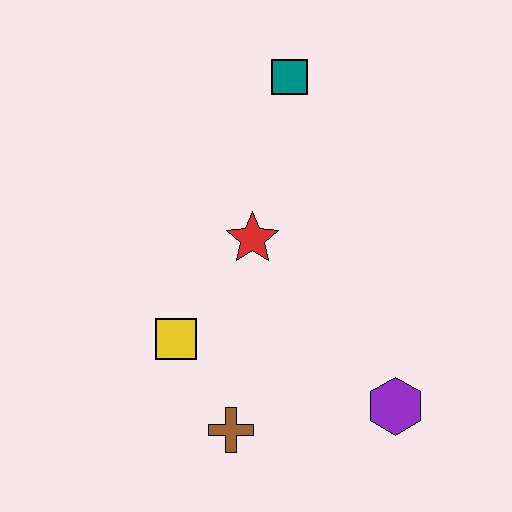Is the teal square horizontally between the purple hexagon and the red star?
Yes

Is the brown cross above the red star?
No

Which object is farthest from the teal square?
The brown cross is farthest from the teal square.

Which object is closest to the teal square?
The red star is closest to the teal square.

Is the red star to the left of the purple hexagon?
Yes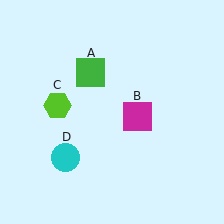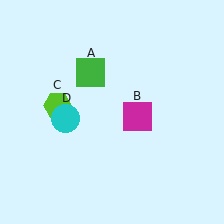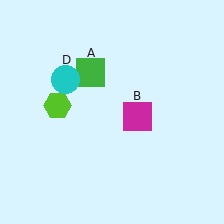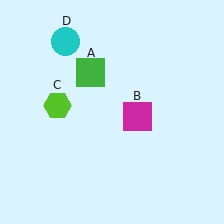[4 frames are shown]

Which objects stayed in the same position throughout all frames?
Green square (object A) and magenta square (object B) and lime hexagon (object C) remained stationary.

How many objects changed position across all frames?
1 object changed position: cyan circle (object D).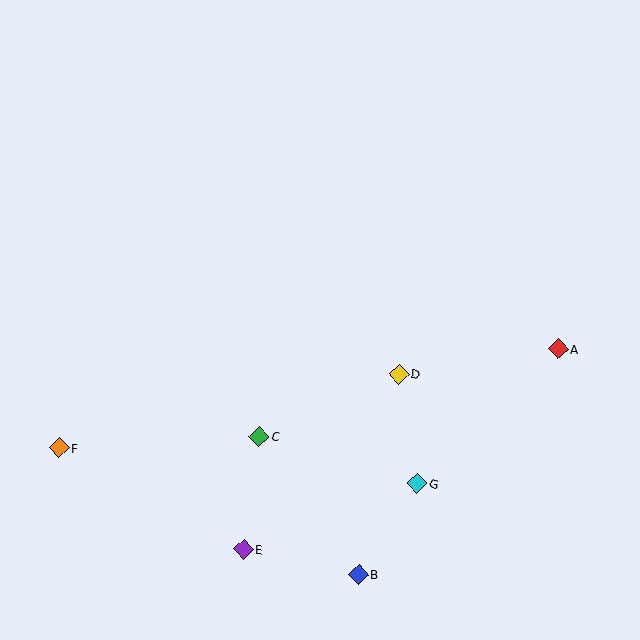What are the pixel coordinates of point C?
Point C is at (259, 436).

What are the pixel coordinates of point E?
Point E is at (244, 549).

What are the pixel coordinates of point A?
Point A is at (558, 349).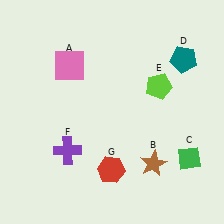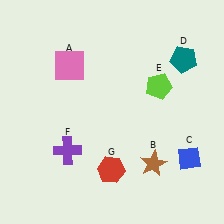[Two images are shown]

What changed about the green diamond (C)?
In Image 1, C is green. In Image 2, it changed to blue.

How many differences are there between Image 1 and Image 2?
There is 1 difference between the two images.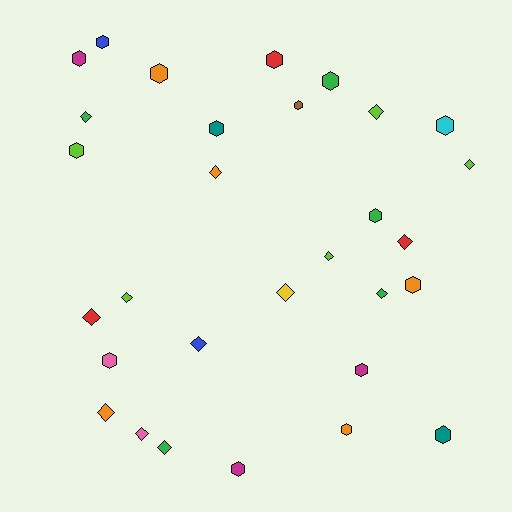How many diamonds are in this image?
There are 14 diamonds.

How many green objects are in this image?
There are 5 green objects.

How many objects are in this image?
There are 30 objects.